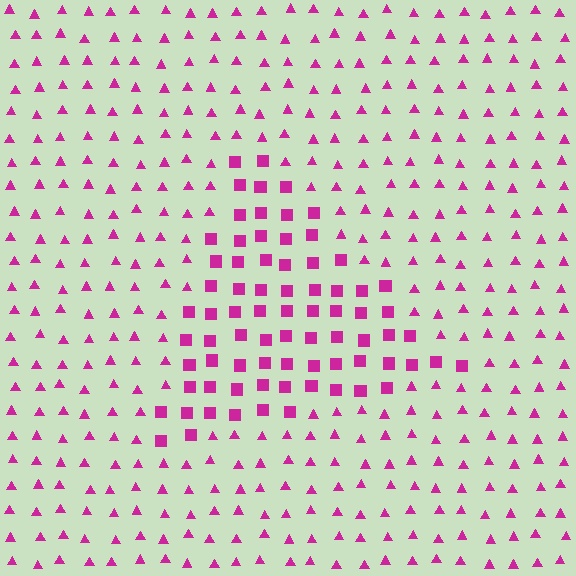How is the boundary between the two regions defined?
The boundary is defined by a change in element shape: squares inside vs. triangles outside. All elements share the same color and spacing.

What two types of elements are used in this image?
The image uses squares inside the triangle region and triangles outside it.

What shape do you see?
I see a triangle.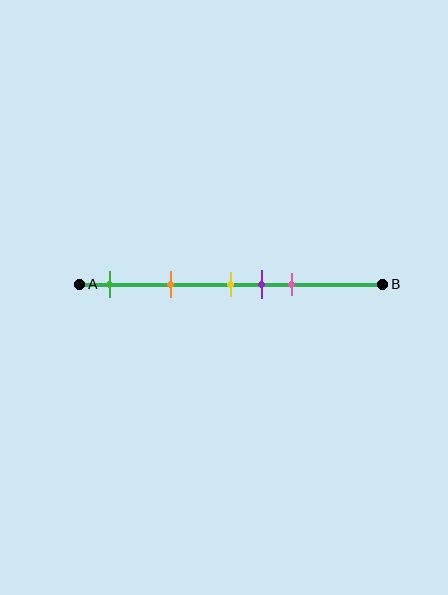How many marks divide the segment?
There are 5 marks dividing the segment.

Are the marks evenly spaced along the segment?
No, the marks are not evenly spaced.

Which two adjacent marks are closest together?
The yellow and purple marks are the closest adjacent pair.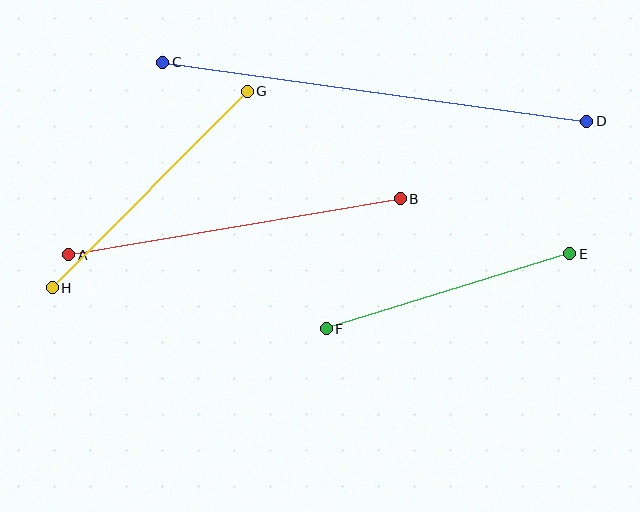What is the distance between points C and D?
The distance is approximately 428 pixels.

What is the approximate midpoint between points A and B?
The midpoint is at approximately (235, 227) pixels.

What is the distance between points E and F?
The distance is approximately 255 pixels.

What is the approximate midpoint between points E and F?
The midpoint is at approximately (448, 291) pixels.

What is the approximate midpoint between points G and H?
The midpoint is at approximately (150, 189) pixels.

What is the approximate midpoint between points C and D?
The midpoint is at approximately (375, 92) pixels.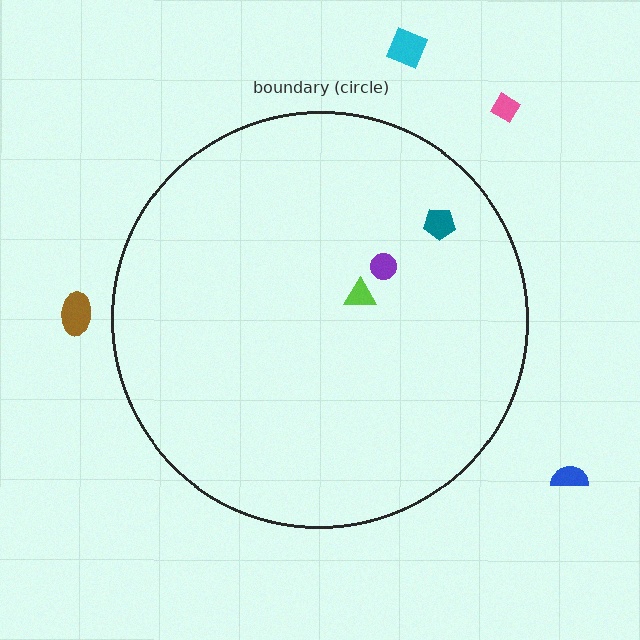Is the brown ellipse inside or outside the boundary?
Outside.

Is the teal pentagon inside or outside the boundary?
Inside.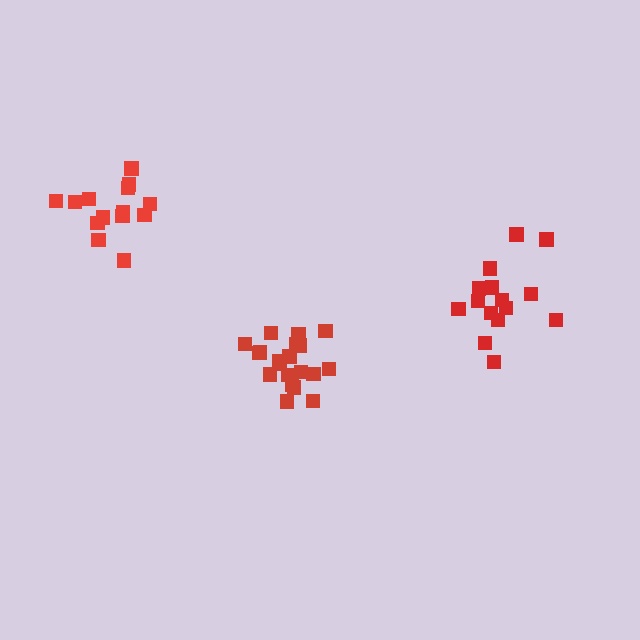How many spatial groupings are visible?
There are 3 spatial groupings.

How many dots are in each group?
Group 1: 20 dots, Group 2: 15 dots, Group 3: 14 dots (49 total).